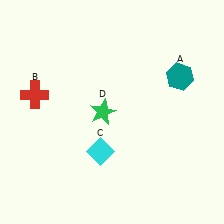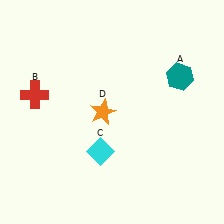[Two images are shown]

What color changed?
The star (D) changed from green in Image 1 to orange in Image 2.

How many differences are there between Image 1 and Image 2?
There is 1 difference between the two images.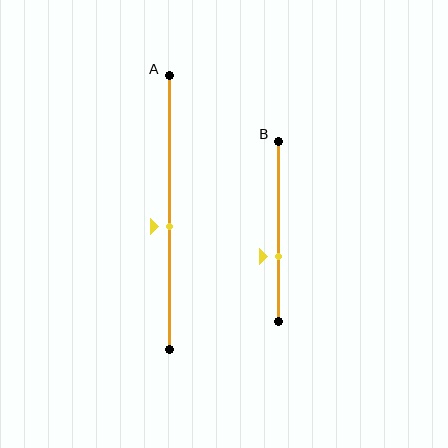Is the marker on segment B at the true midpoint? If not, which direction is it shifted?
No, the marker on segment B is shifted downward by about 14% of the segment length.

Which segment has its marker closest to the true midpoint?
Segment A has its marker closest to the true midpoint.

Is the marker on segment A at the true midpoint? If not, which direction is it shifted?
No, the marker on segment A is shifted downward by about 5% of the segment length.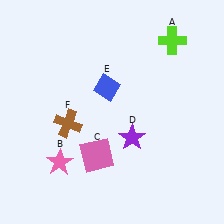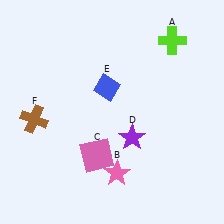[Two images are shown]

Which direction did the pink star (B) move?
The pink star (B) moved right.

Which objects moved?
The objects that moved are: the pink star (B), the brown cross (F).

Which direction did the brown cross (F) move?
The brown cross (F) moved left.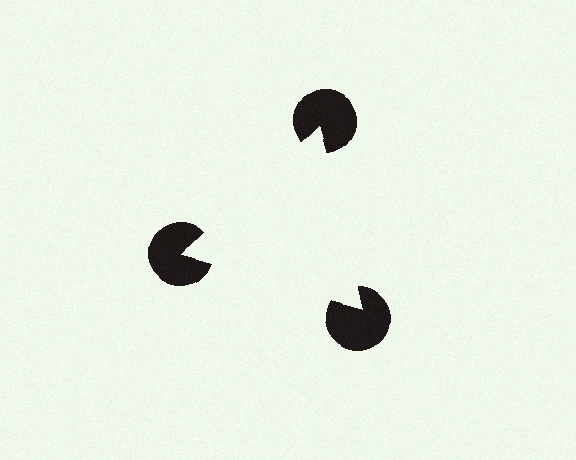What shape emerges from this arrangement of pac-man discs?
An illusory triangle — its edges are inferred from the aligned wedge cuts in the pac-man discs, not physically drawn.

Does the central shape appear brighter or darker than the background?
It typically appears slightly brighter than the background, even though no actual brightness change is drawn.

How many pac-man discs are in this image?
There are 3 — one at each vertex of the illusory triangle.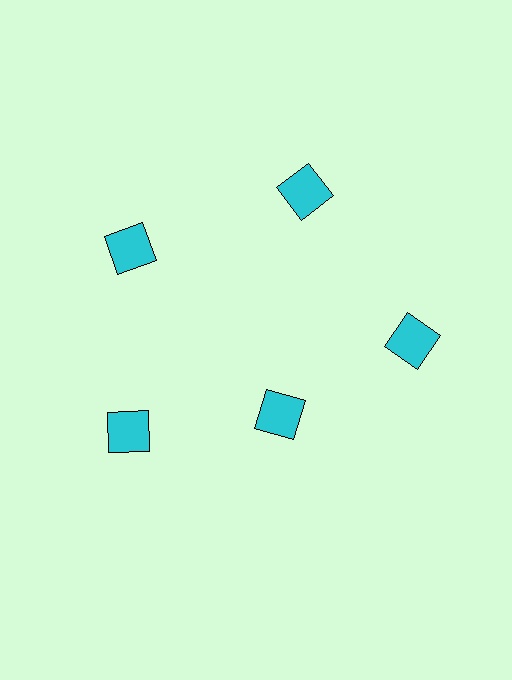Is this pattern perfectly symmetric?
No. The 5 cyan squares are arranged in a ring, but one element near the 5 o'clock position is pulled inward toward the center, breaking the 5-fold rotational symmetry.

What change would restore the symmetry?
The symmetry would be restored by moving it outward, back onto the ring so that all 5 squares sit at equal angles and equal distance from the center.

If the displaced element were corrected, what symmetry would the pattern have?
It would have 5-fold rotational symmetry — the pattern would map onto itself every 72 degrees.